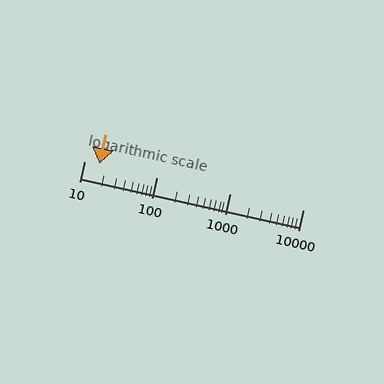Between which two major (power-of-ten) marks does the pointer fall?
The pointer is between 10 and 100.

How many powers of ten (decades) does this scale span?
The scale spans 3 decades, from 10 to 10000.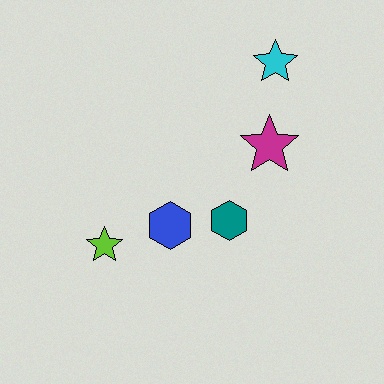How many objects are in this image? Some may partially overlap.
There are 5 objects.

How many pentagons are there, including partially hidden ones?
There are no pentagons.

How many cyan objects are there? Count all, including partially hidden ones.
There is 1 cyan object.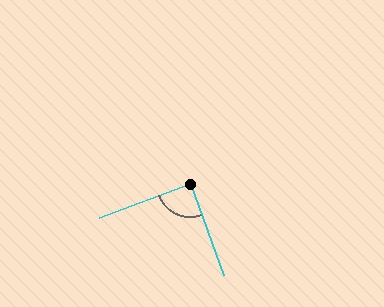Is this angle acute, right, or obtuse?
It is approximately a right angle.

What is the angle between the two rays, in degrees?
Approximately 89 degrees.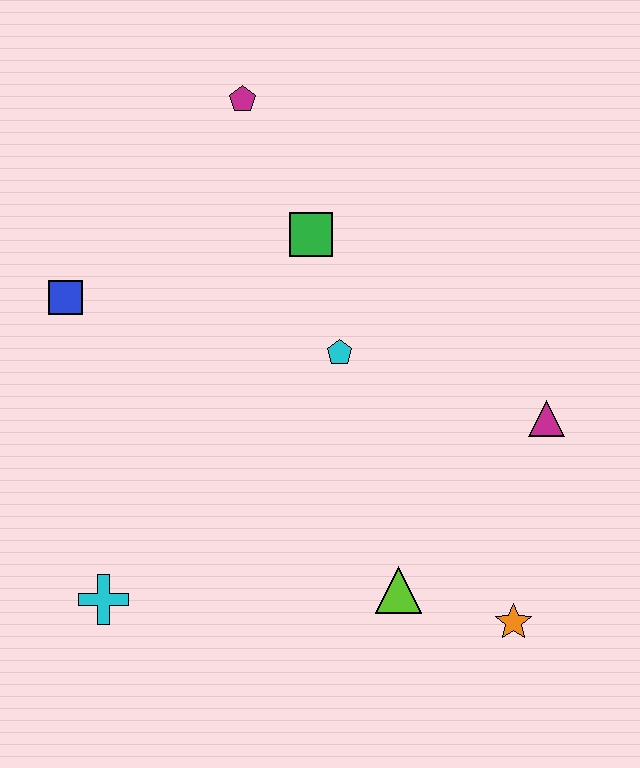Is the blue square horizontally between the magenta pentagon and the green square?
No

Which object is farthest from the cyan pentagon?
The cyan cross is farthest from the cyan pentagon.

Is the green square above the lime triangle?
Yes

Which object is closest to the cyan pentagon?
The green square is closest to the cyan pentagon.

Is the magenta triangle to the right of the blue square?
Yes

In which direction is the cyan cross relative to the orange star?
The cyan cross is to the left of the orange star.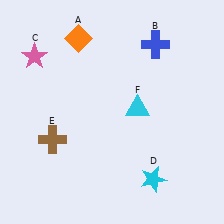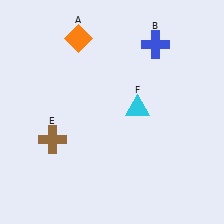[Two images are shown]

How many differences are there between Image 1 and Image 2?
There are 2 differences between the two images.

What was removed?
The cyan star (D), the pink star (C) were removed in Image 2.